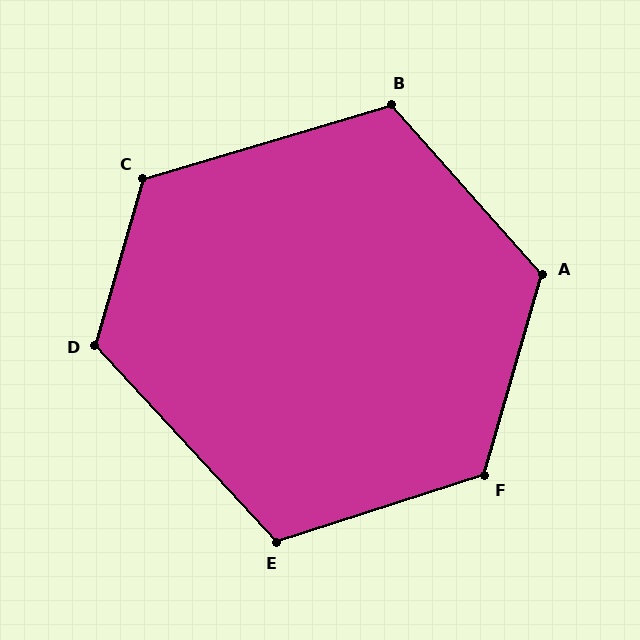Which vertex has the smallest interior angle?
E, at approximately 115 degrees.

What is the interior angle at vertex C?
Approximately 123 degrees (obtuse).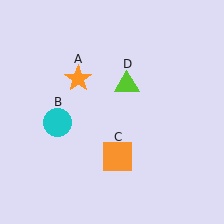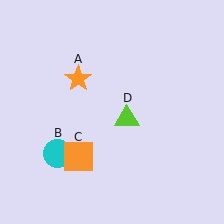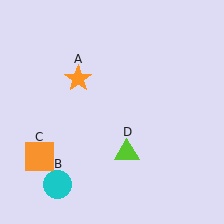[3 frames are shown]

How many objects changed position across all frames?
3 objects changed position: cyan circle (object B), orange square (object C), lime triangle (object D).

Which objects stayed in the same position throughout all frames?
Orange star (object A) remained stationary.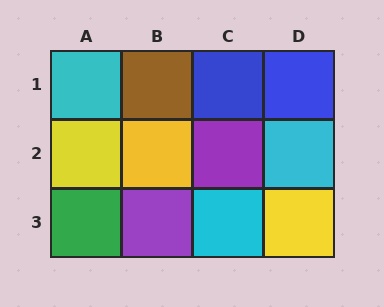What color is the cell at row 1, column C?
Blue.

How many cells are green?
1 cell is green.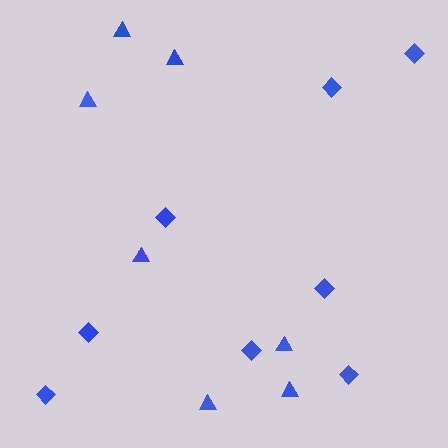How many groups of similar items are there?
There are 2 groups: one group of triangles (7) and one group of diamonds (8).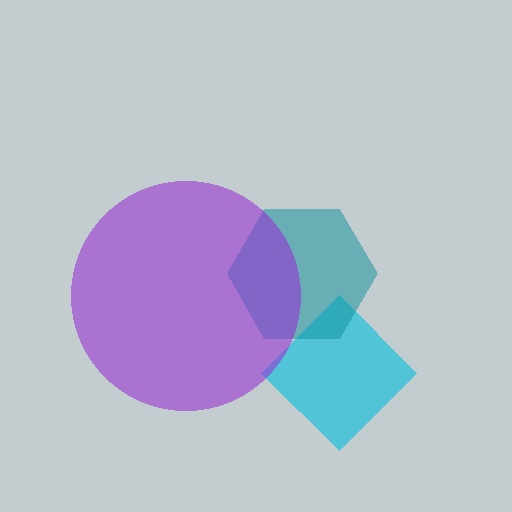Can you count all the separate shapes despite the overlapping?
Yes, there are 3 separate shapes.